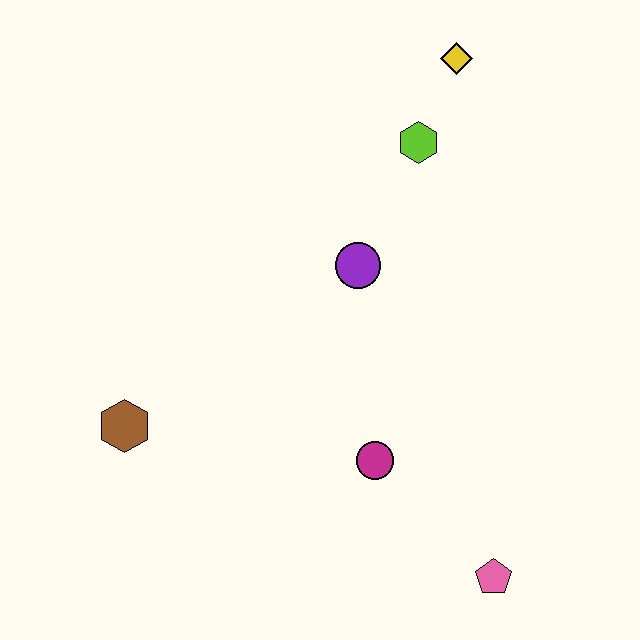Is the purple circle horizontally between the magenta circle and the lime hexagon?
No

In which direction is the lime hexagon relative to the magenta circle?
The lime hexagon is above the magenta circle.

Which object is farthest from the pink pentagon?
The yellow diamond is farthest from the pink pentagon.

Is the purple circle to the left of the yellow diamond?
Yes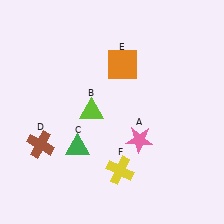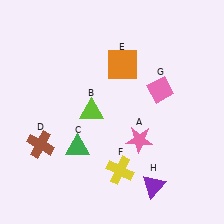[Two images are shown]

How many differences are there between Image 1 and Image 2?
There are 2 differences between the two images.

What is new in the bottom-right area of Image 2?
A purple triangle (H) was added in the bottom-right area of Image 2.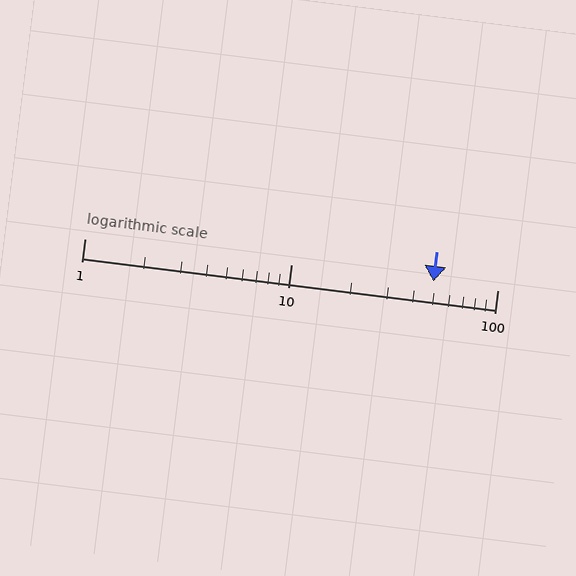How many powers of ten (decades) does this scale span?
The scale spans 2 decades, from 1 to 100.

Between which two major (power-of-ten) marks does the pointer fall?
The pointer is between 10 and 100.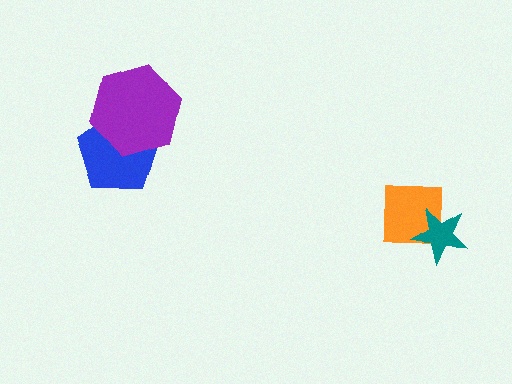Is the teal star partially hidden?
No, no other shape covers it.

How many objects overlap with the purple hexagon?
1 object overlaps with the purple hexagon.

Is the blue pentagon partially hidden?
Yes, it is partially covered by another shape.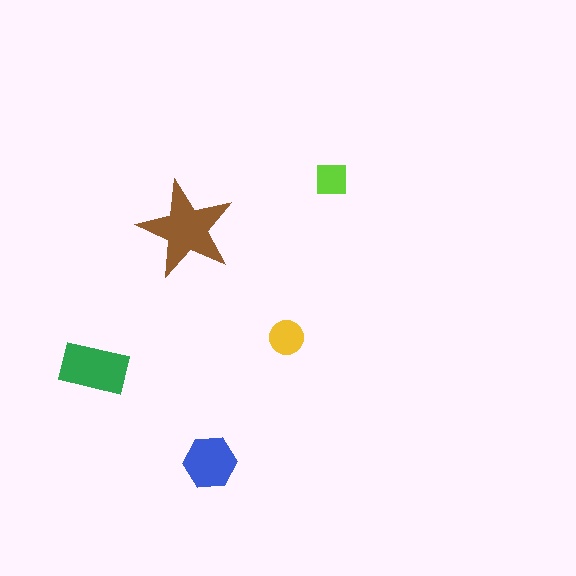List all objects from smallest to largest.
The lime square, the yellow circle, the blue hexagon, the green rectangle, the brown star.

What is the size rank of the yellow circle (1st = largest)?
4th.